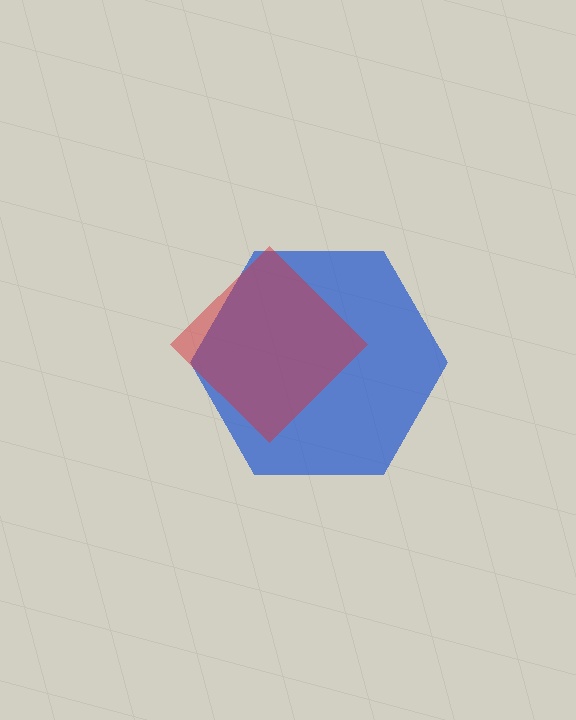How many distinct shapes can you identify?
There are 2 distinct shapes: a blue hexagon, a red diamond.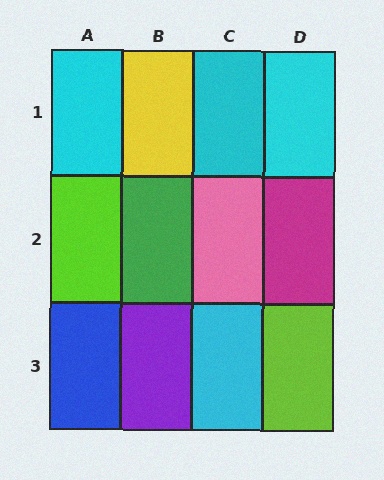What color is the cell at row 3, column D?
Lime.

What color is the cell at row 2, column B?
Green.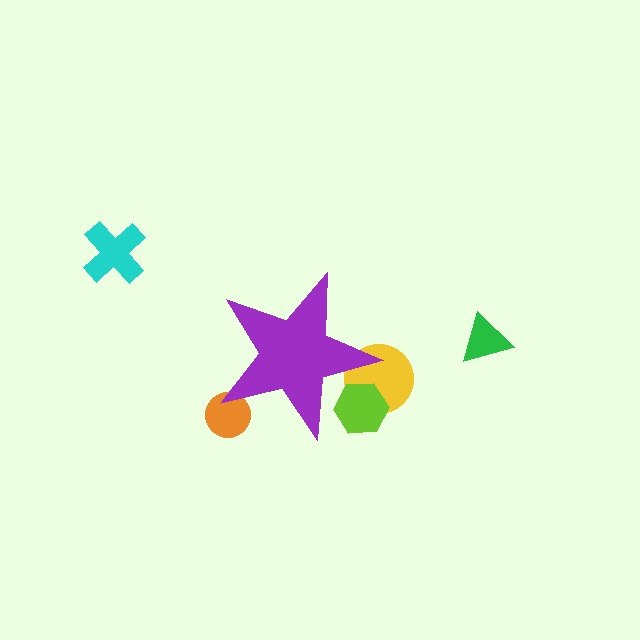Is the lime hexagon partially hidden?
Yes, the lime hexagon is partially hidden behind the purple star.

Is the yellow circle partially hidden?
Yes, the yellow circle is partially hidden behind the purple star.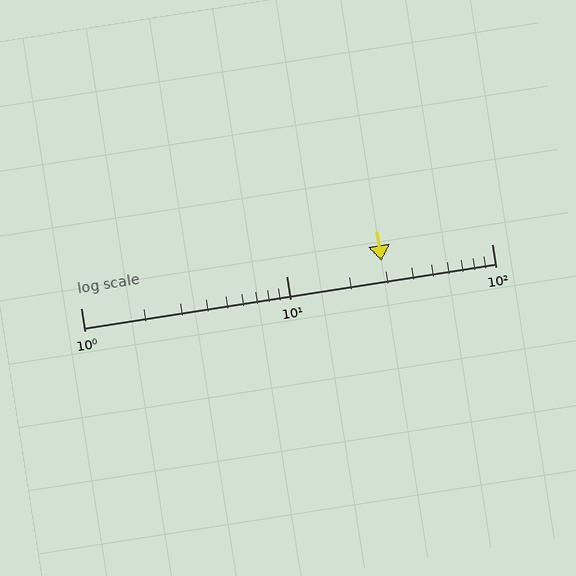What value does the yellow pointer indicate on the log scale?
The pointer indicates approximately 29.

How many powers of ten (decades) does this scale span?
The scale spans 2 decades, from 1 to 100.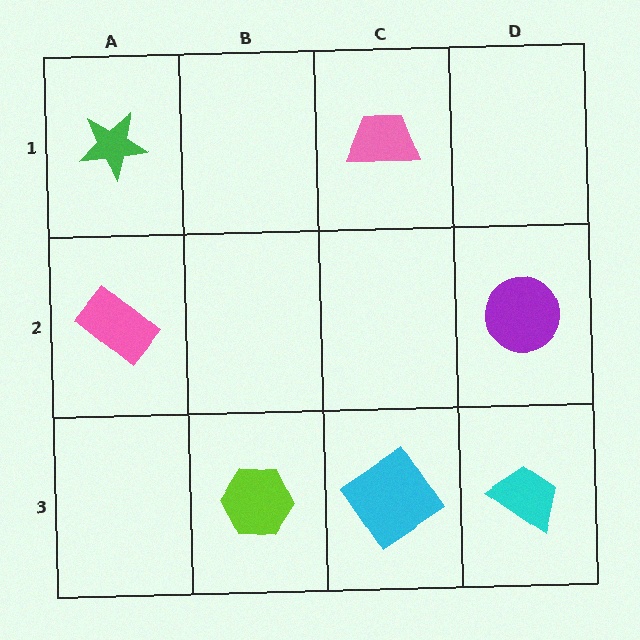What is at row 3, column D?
A cyan trapezoid.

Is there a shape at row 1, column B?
No, that cell is empty.